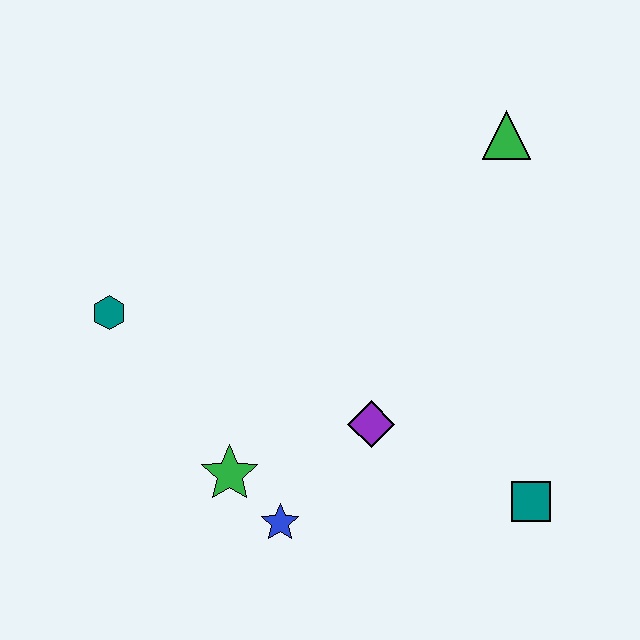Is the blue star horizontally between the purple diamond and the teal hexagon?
Yes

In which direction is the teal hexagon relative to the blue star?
The teal hexagon is above the blue star.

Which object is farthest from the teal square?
The teal hexagon is farthest from the teal square.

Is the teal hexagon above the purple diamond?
Yes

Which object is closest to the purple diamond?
The blue star is closest to the purple diamond.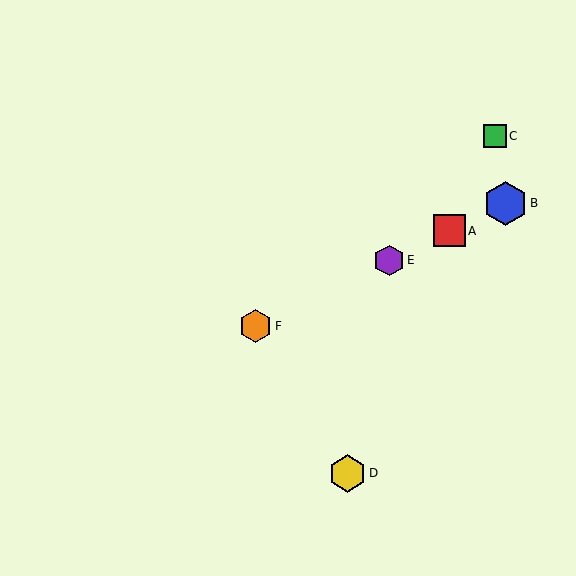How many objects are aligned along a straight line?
4 objects (A, B, E, F) are aligned along a straight line.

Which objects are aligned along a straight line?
Objects A, B, E, F are aligned along a straight line.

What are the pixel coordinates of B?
Object B is at (505, 203).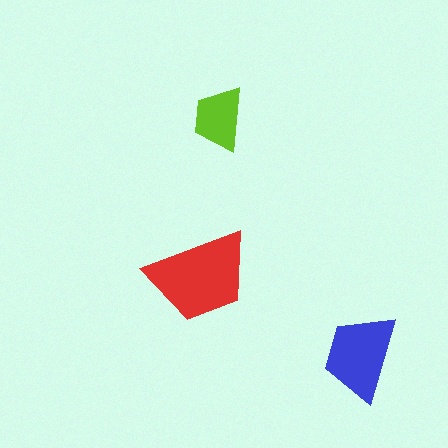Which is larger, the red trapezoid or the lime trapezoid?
The red one.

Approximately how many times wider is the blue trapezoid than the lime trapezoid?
About 1.5 times wider.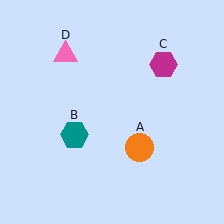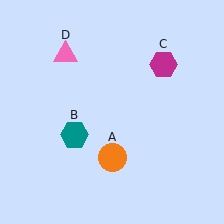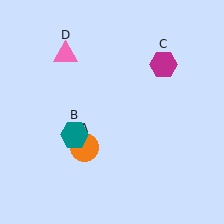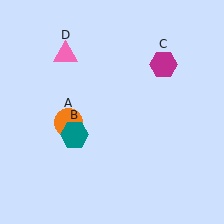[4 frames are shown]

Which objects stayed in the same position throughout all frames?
Teal hexagon (object B) and magenta hexagon (object C) and pink triangle (object D) remained stationary.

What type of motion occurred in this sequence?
The orange circle (object A) rotated clockwise around the center of the scene.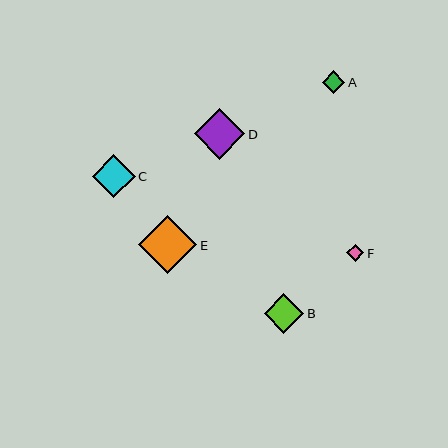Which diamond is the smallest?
Diamond F is the smallest with a size of approximately 17 pixels.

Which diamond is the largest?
Diamond E is the largest with a size of approximately 58 pixels.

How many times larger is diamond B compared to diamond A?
Diamond B is approximately 1.8 times the size of diamond A.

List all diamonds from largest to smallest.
From largest to smallest: E, D, C, B, A, F.